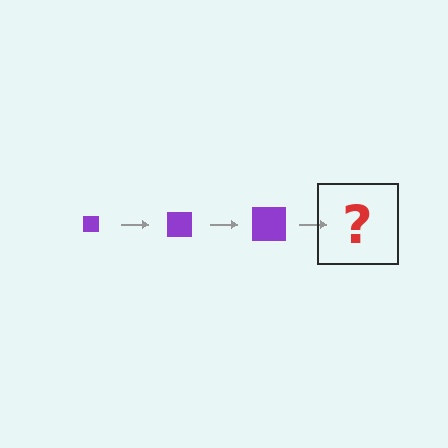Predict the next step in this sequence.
The next step is a purple square, larger than the previous one.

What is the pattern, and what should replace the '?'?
The pattern is that the square gets progressively larger each step. The '?' should be a purple square, larger than the previous one.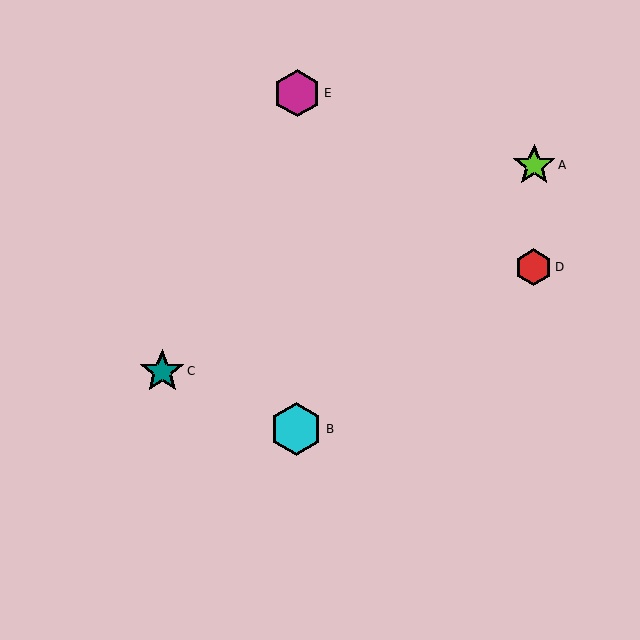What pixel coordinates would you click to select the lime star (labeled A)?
Click at (534, 165) to select the lime star A.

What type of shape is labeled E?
Shape E is a magenta hexagon.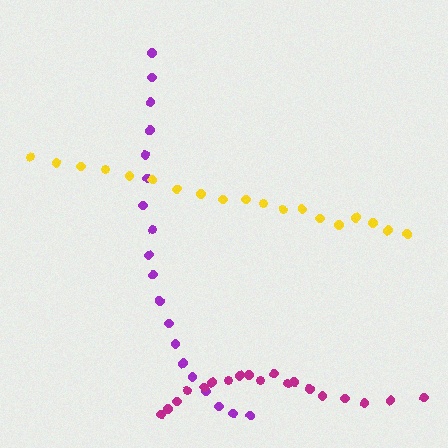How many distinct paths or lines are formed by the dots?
There are 3 distinct paths.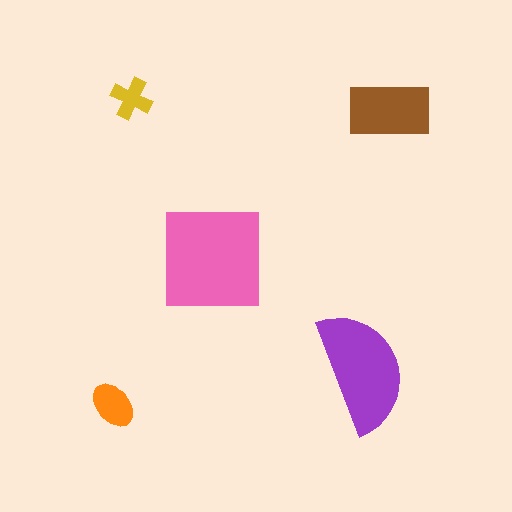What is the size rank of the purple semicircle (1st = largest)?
2nd.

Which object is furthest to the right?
The brown rectangle is rightmost.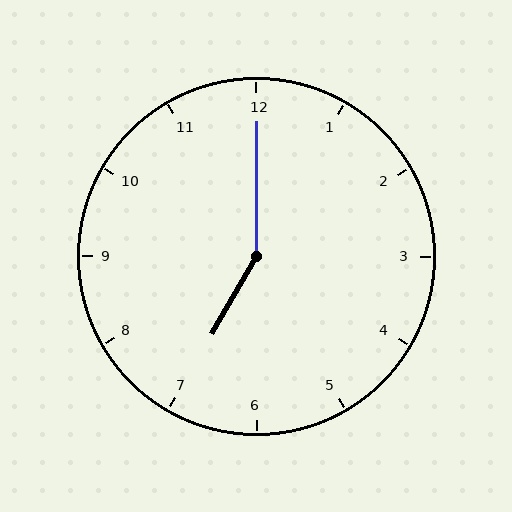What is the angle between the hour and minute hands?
Approximately 150 degrees.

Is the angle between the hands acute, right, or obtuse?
It is obtuse.